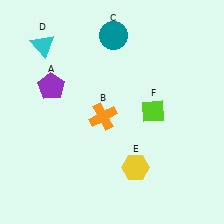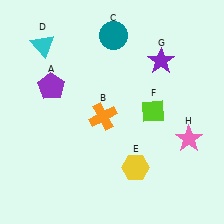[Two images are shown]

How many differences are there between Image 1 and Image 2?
There are 2 differences between the two images.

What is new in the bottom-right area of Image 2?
A pink star (H) was added in the bottom-right area of Image 2.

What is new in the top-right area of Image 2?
A purple star (G) was added in the top-right area of Image 2.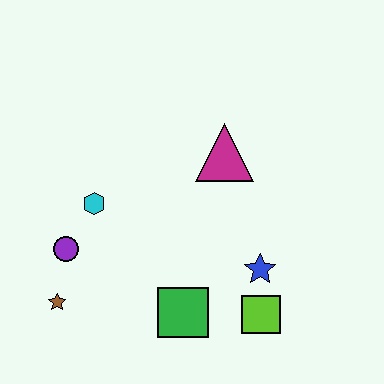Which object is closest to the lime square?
The blue star is closest to the lime square.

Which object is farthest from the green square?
The magenta triangle is farthest from the green square.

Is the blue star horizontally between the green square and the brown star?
No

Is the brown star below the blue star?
Yes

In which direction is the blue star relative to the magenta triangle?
The blue star is below the magenta triangle.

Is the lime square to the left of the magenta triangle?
No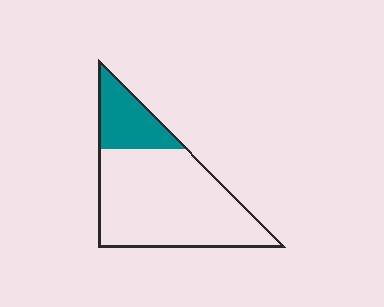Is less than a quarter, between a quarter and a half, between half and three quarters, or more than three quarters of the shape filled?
Less than a quarter.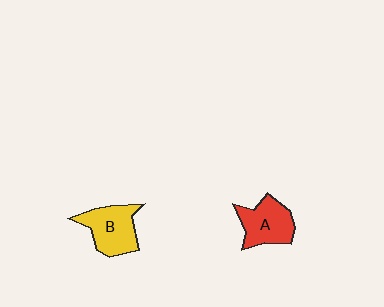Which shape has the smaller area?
Shape A (red).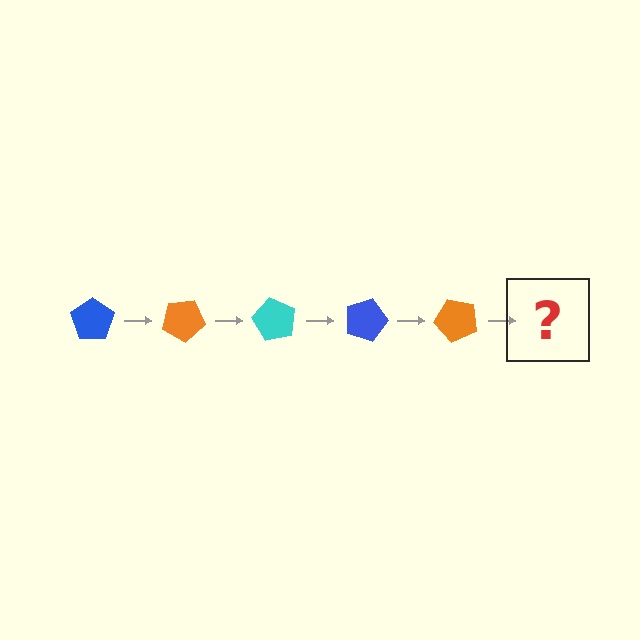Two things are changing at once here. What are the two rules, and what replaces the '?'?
The two rules are that it rotates 30 degrees each step and the color cycles through blue, orange, and cyan. The '?' should be a cyan pentagon, rotated 150 degrees from the start.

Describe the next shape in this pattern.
It should be a cyan pentagon, rotated 150 degrees from the start.